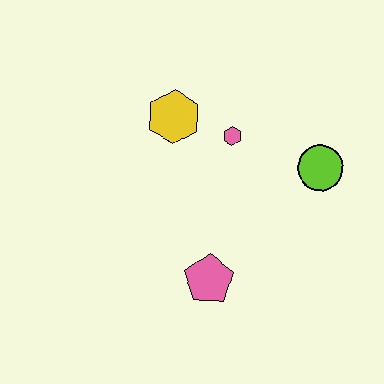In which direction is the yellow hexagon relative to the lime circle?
The yellow hexagon is to the left of the lime circle.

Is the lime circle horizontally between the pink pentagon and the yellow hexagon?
No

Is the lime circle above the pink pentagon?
Yes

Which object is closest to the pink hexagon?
The yellow hexagon is closest to the pink hexagon.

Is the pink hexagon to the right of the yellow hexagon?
Yes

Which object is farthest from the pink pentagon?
The yellow hexagon is farthest from the pink pentagon.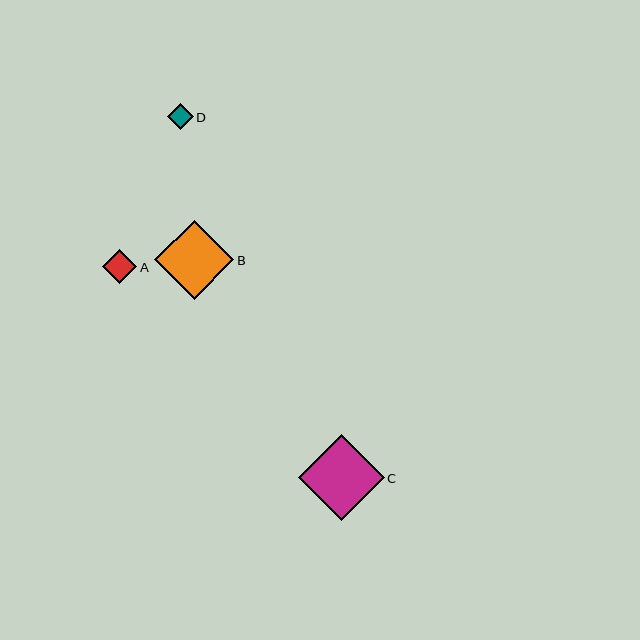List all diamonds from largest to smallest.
From largest to smallest: C, B, A, D.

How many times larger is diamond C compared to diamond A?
Diamond C is approximately 2.5 times the size of diamond A.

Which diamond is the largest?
Diamond C is the largest with a size of approximately 86 pixels.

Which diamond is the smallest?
Diamond D is the smallest with a size of approximately 26 pixels.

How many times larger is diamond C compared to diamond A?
Diamond C is approximately 2.5 times the size of diamond A.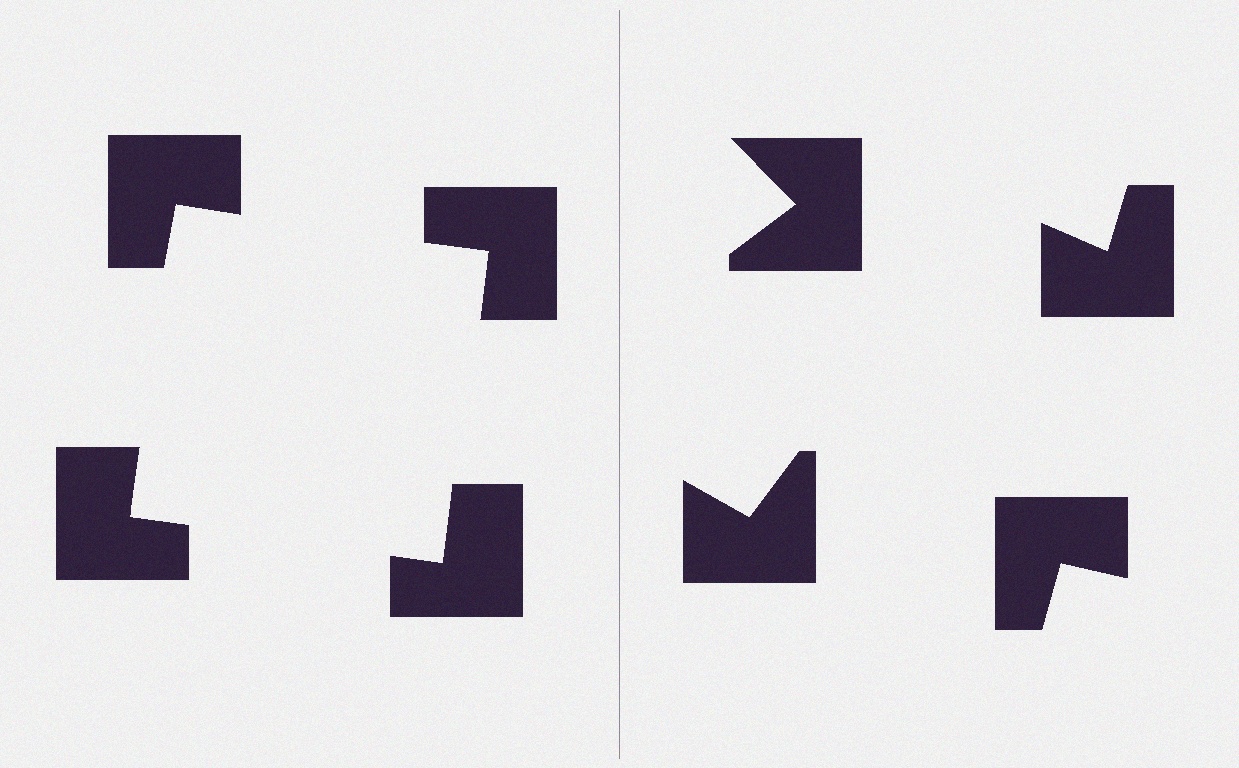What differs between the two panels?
The notched squares are positioned identically on both sides; only the wedge orientations differ. On the left they align to a square; on the right they are misaligned.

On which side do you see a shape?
An illusory square appears on the left side. On the right side the wedge cuts are rotated, so no coherent shape forms.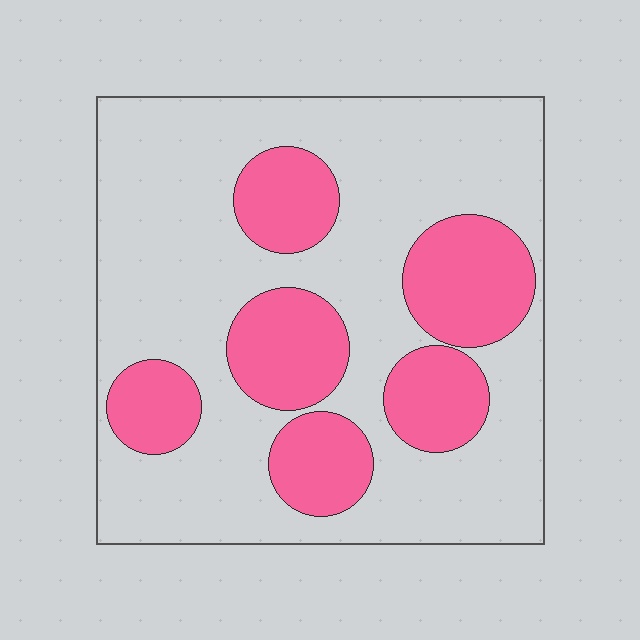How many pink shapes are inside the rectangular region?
6.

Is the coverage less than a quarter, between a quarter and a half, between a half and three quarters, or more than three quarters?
Between a quarter and a half.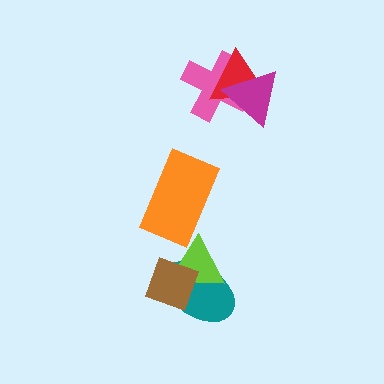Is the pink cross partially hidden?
Yes, it is partially covered by another shape.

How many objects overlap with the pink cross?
2 objects overlap with the pink cross.